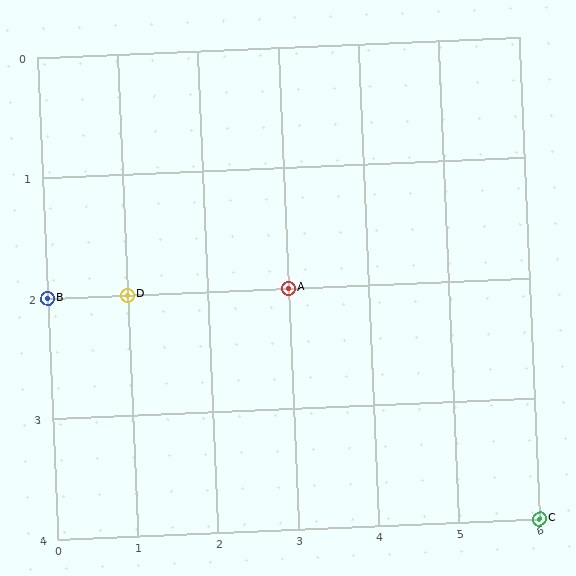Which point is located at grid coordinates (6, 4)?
Point C is at (6, 4).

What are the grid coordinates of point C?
Point C is at grid coordinates (6, 4).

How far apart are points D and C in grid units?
Points D and C are 5 columns and 2 rows apart (about 5.4 grid units diagonally).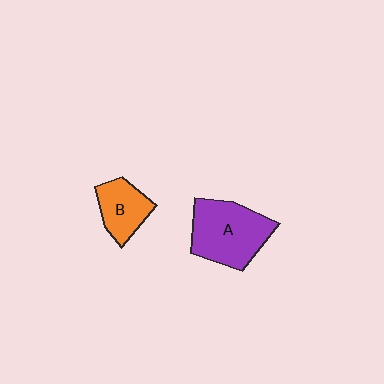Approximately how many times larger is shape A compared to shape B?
Approximately 1.7 times.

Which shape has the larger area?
Shape A (purple).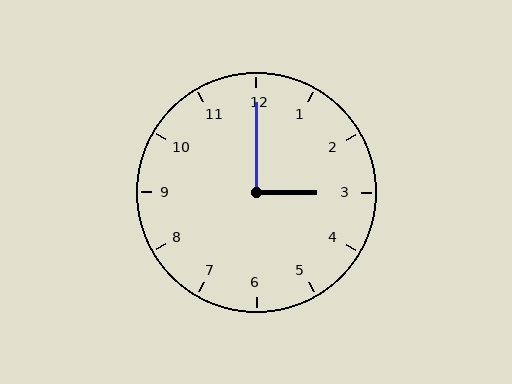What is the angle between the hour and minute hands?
Approximately 90 degrees.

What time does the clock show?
3:00.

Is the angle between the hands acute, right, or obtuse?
It is right.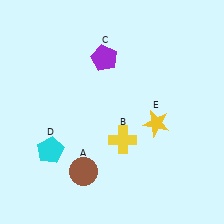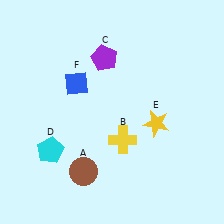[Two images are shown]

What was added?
A blue diamond (F) was added in Image 2.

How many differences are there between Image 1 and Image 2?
There is 1 difference between the two images.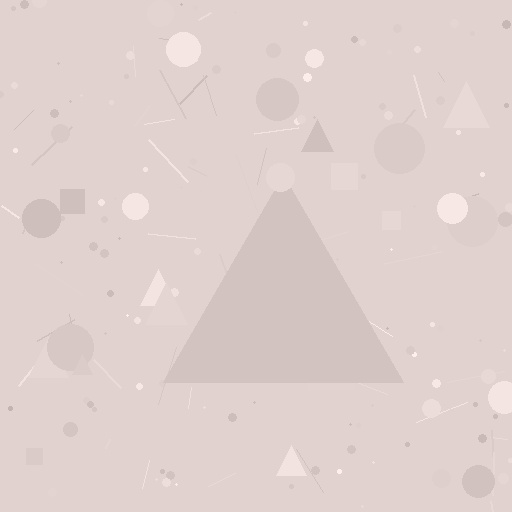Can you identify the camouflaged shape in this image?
The camouflaged shape is a triangle.